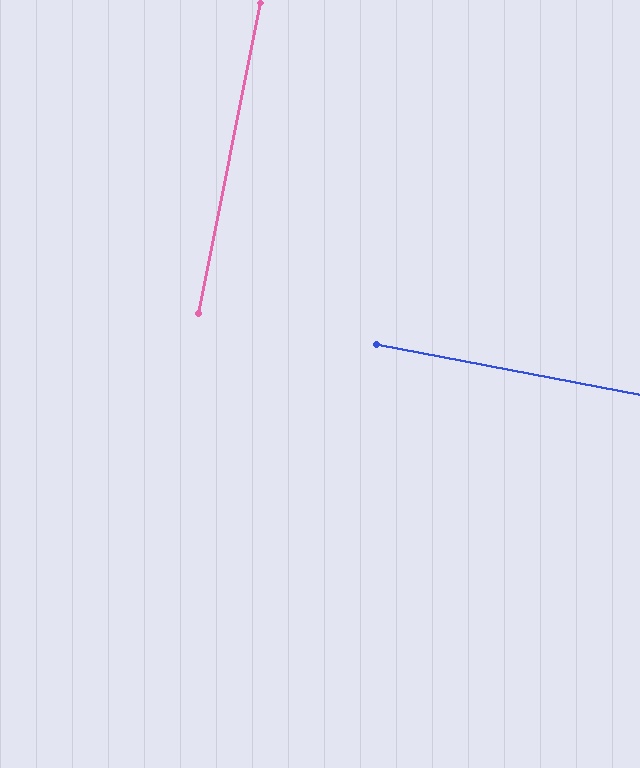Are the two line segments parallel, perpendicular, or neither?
Perpendicular — they meet at approximately 89°.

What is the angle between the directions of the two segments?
Approximately 89 degrees.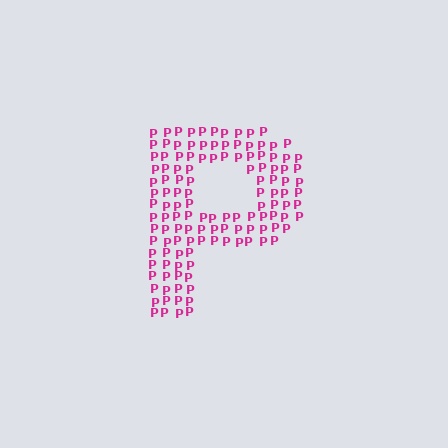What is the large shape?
The large shape is the letter P.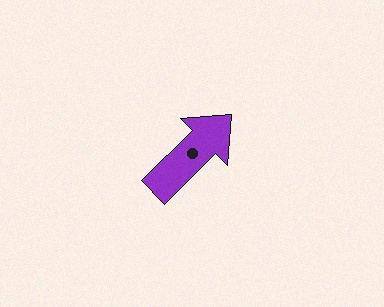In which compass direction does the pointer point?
Northeast.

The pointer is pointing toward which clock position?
Roughly 2 o'clock.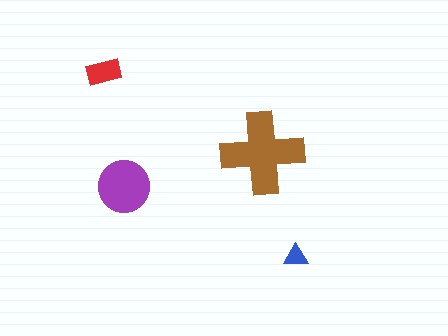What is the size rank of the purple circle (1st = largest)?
2nd.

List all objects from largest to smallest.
The brown cross, the purple circle, the red rectangle, the blue triangle.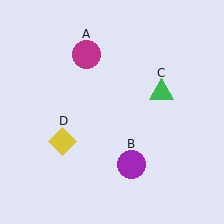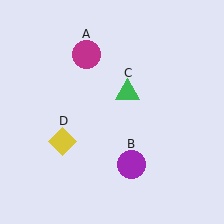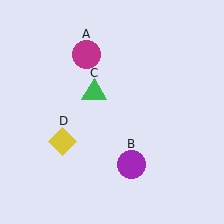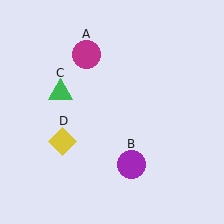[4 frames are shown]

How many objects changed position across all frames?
1 object changed position: green triangle (object C).